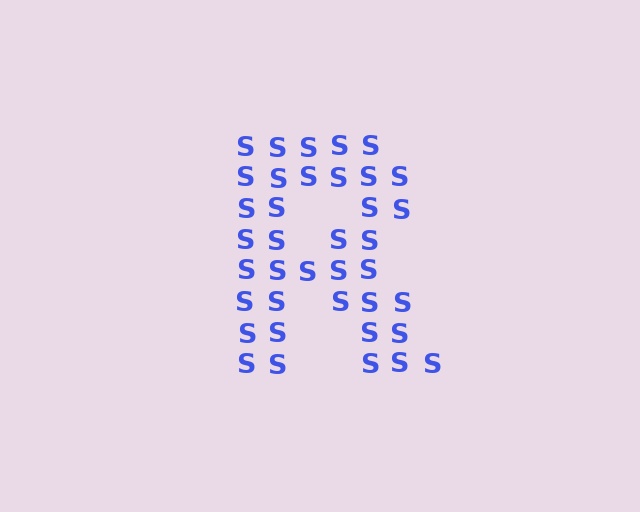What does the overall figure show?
The overall figure shows the letter R.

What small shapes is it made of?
It is made of small letter S's.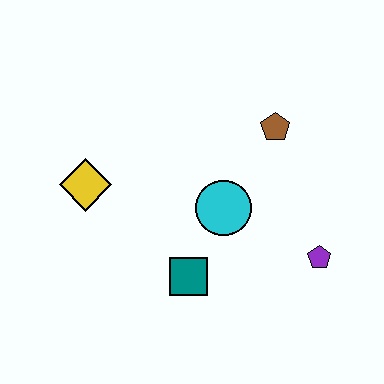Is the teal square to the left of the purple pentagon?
Yes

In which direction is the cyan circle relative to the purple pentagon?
The cyan circle is to the left of the purple pentagon.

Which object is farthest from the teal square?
The brown pentagon is farthest from the teal square.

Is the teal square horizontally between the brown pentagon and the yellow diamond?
Yes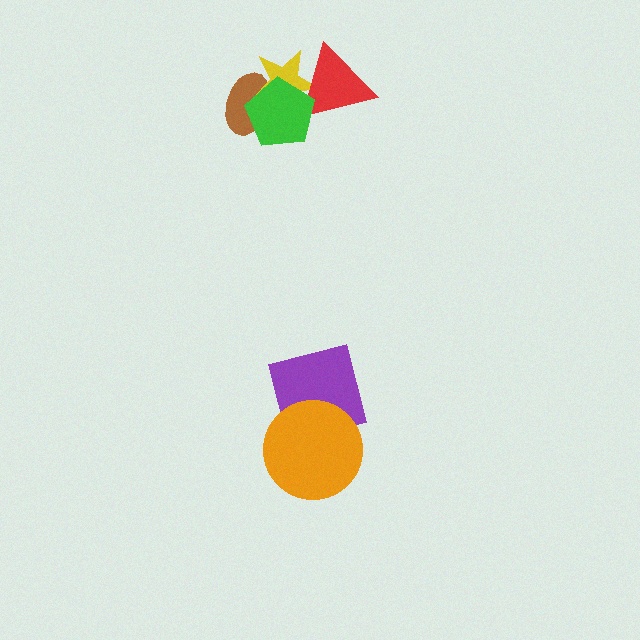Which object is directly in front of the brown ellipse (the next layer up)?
The yellow star is directly in front of the brown ellipse.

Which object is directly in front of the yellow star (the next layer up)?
The red triangle is directly in front of the yellow star.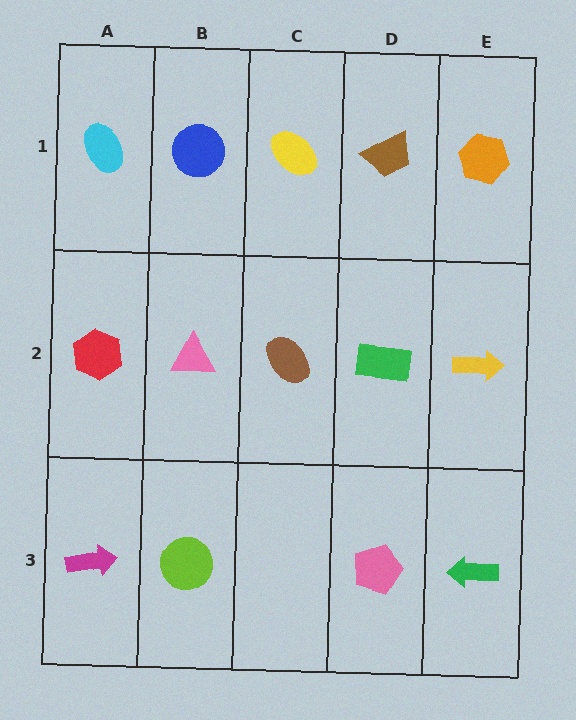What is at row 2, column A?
A red hexagon.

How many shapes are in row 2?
5 shapes.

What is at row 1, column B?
A blue circle.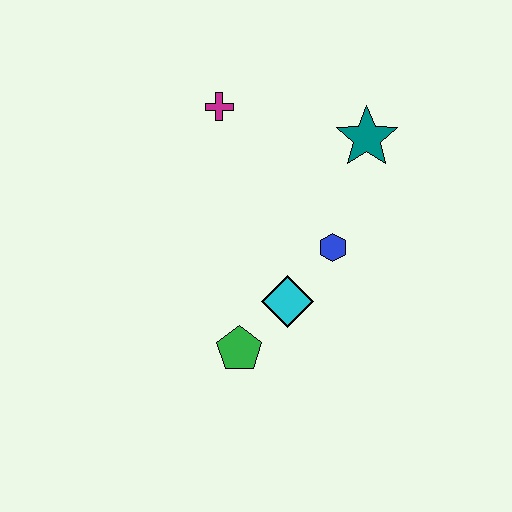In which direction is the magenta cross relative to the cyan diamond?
The magenta cross is above the cyan diamond.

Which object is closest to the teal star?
The blue hexagon is closest to the teal star.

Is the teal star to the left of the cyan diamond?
No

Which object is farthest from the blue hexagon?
The magenta cross is farthest from the blue hexagon.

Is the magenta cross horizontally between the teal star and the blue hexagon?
No